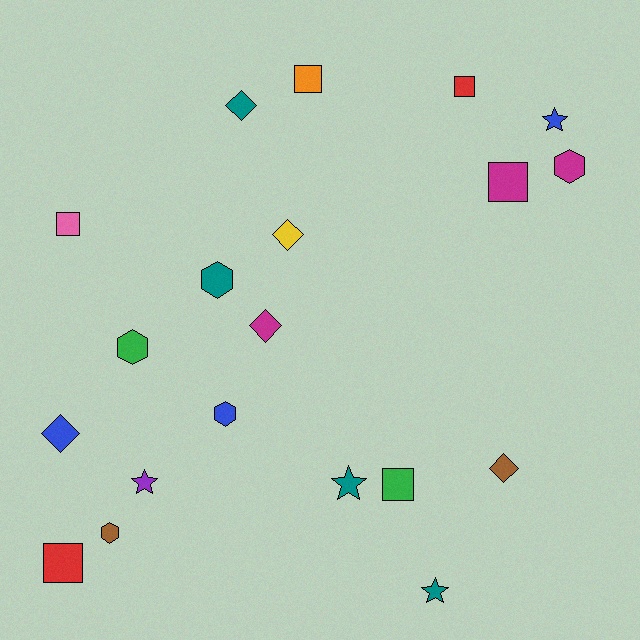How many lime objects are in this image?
There are no lime objects.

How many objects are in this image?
There are 20 objects.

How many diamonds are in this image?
There are 5 diamonds.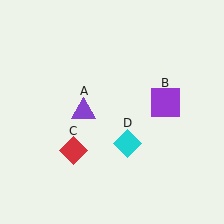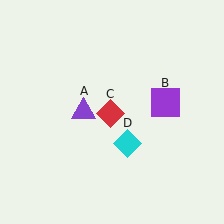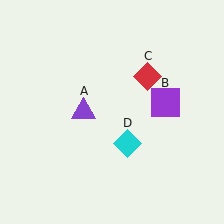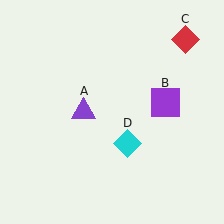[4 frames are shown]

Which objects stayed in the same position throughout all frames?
Purple triangle (object A) and purple square (object B) and cyan diamond (object D) remained stationary.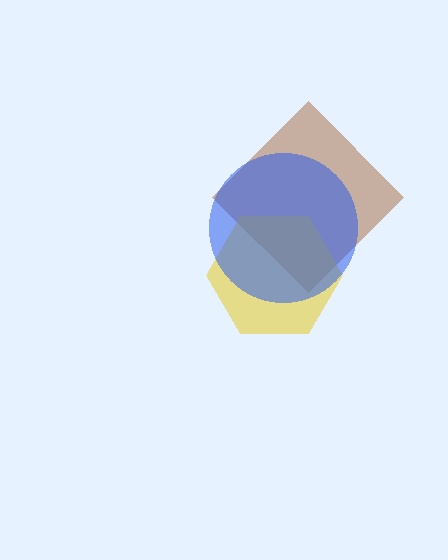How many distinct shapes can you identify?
There are 3 distinct shapes: a brown diamond, a yellow hexagon, a blue circle.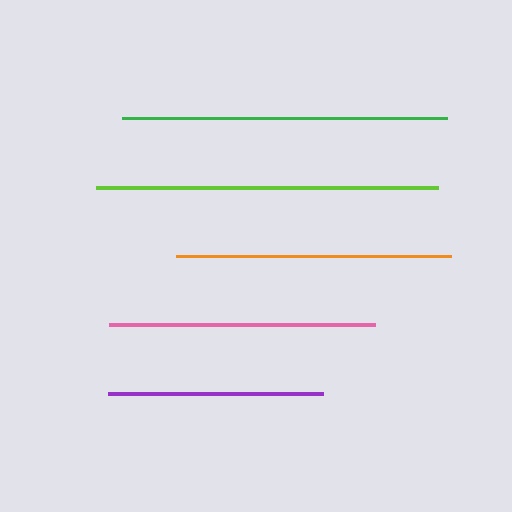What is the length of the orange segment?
The orange segment is approximately 275 pixels long.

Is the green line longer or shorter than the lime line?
The lime line is longer than the green line.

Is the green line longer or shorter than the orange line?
The green line is longer than the orange line.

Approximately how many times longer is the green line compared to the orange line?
The green line is approximately 1.2 times the length of the orange line.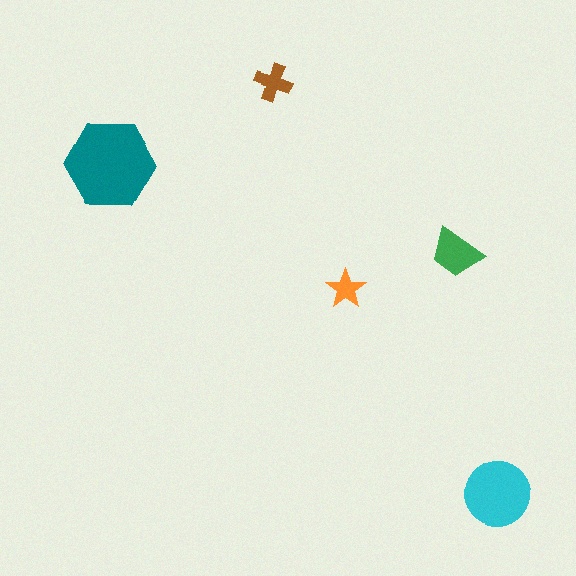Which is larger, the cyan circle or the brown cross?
The cyan circle.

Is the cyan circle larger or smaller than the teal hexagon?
Smaller.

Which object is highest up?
The brown cross is topmost.